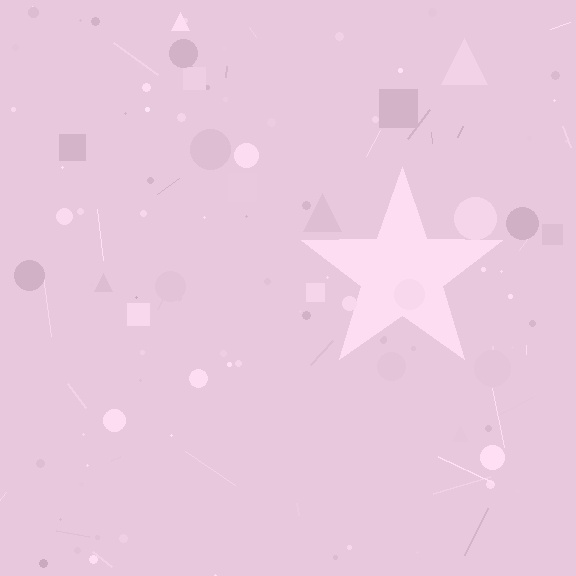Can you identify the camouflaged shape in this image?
The camouflaged shape is a star.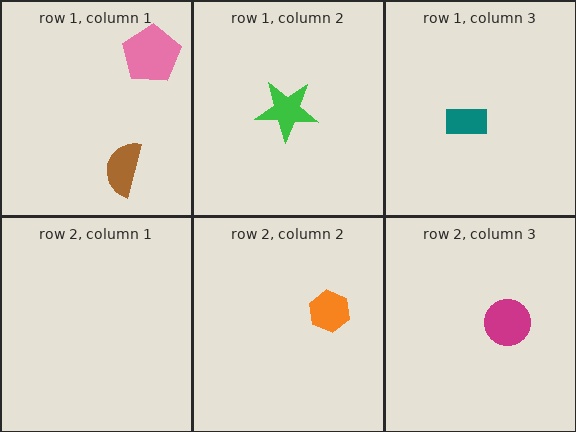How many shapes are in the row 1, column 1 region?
2.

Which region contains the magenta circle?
The row 2, column 3 region.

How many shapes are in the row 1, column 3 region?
1.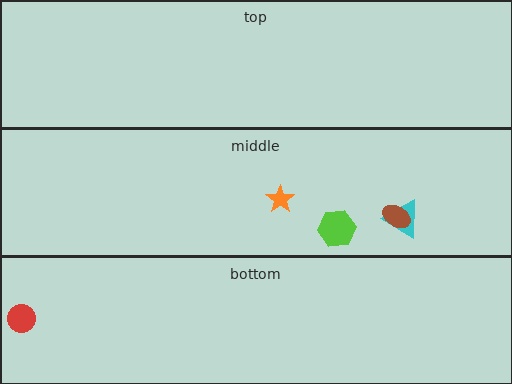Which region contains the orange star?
The middle region.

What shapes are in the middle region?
The cyan triangle, the brown ellipse, the orange star, the lime hexagon.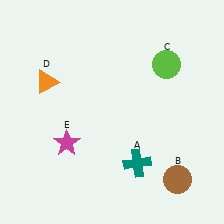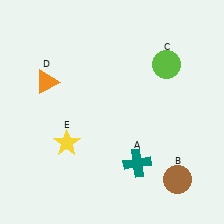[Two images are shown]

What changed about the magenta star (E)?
In Image 1, E is magenta. In Image 2, it changed to yellow.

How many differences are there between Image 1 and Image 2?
There is 1 difference between the two images.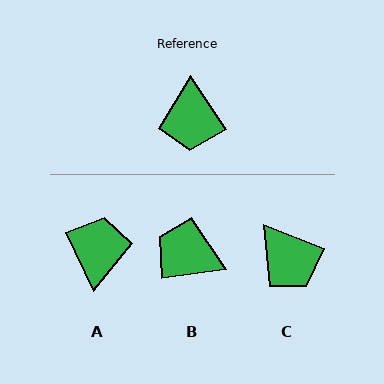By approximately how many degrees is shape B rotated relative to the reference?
Approximately 115 degrees clockwise.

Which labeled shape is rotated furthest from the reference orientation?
A, about 172 degrees away.